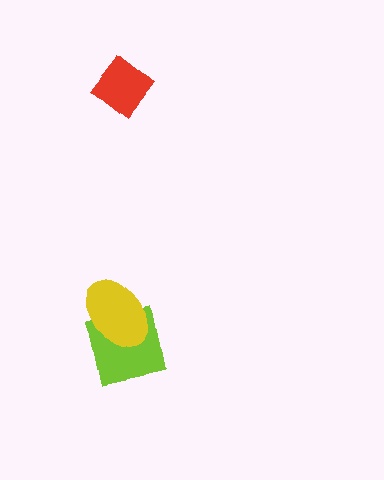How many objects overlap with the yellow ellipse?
1 object overlaps with the yellow ellipse.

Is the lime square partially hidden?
Yes, it is partially covered by another shape.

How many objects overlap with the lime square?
1 object overlaps with the lime square.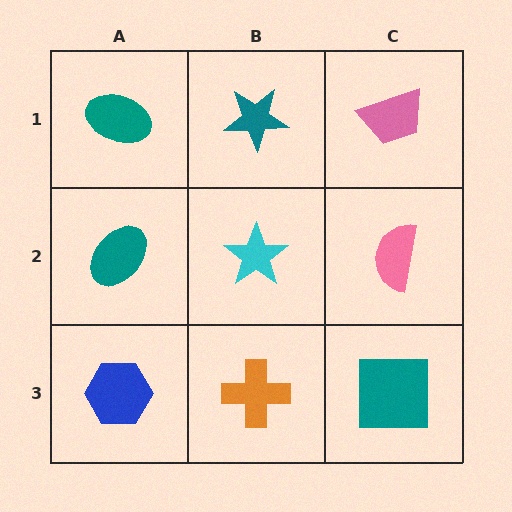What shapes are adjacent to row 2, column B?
A teal star (row 1, column B), an orange cross (row 3, column B), a teal ellipse (row 2, column A), a pink semicircle (row 2, column C).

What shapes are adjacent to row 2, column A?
A teal ellipse (row 1, column A), a blue hexagon (row 3, column A), a cyan star (row 2, column B).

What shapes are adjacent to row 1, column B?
A cyan star (row 2, column B), a teal ellipse (row 1, column A), a pink trapezoid (row 1, column C).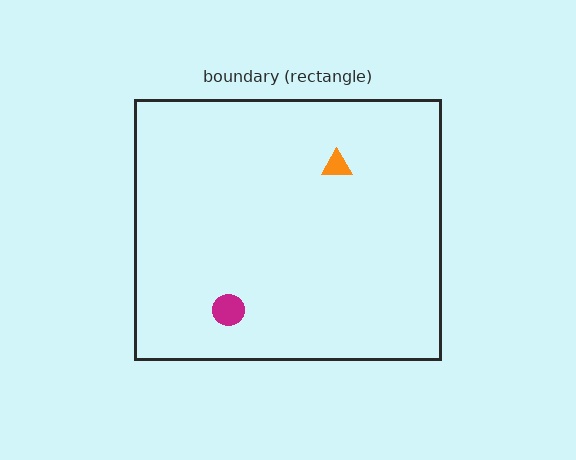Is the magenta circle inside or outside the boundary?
Inside.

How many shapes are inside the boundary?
2 inside, 0 outside.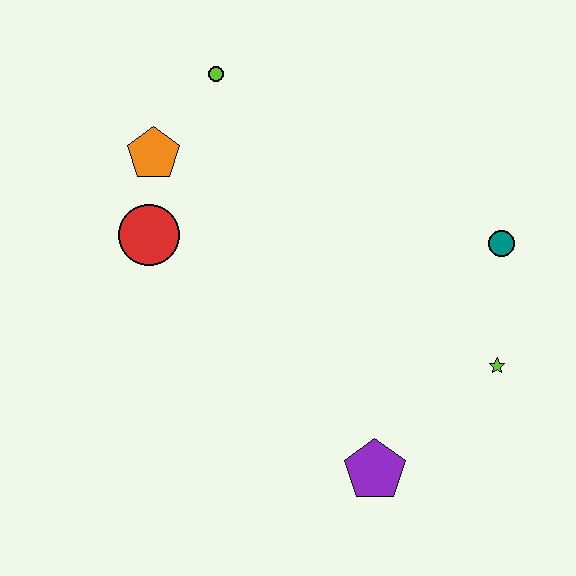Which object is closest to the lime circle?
The orange pentagon is closest to the lime circle.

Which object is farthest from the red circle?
The lime star is farthest from the red circle.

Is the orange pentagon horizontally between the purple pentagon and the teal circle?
No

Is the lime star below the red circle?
Yes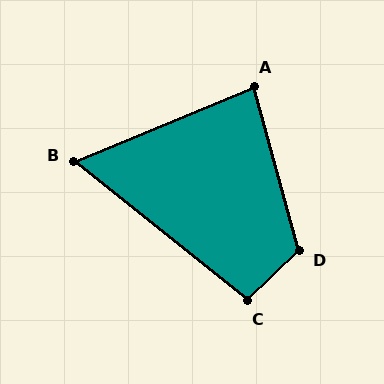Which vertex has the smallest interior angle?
B, at approximately 61 degrees.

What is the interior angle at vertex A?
Approximately 83 degrees (acute).